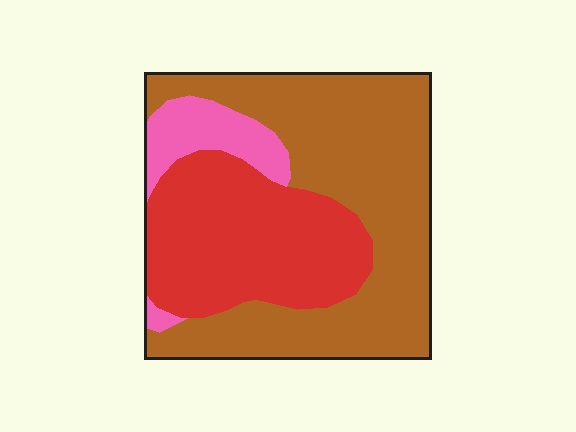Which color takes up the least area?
Pink, at roughly 10%.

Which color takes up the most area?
Brown, at roughly 55%.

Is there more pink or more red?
Red.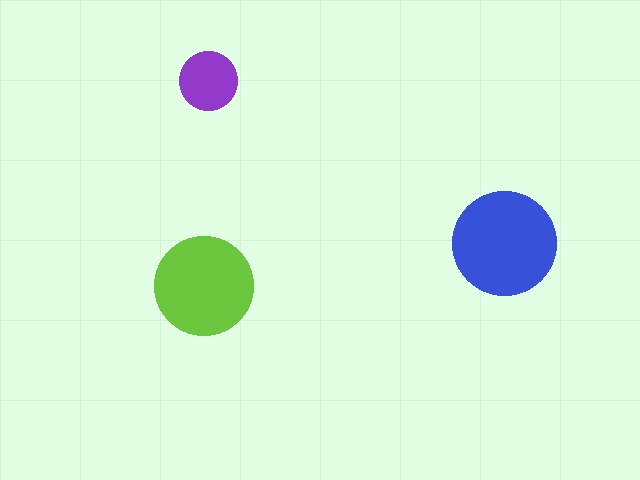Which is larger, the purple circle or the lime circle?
The lime one.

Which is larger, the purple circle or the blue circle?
The blue one.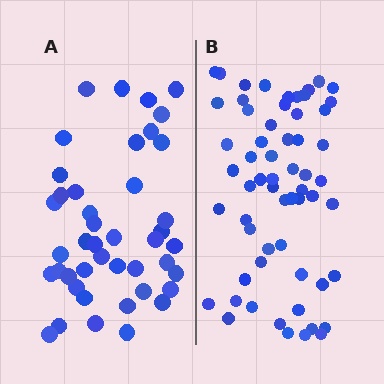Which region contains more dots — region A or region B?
Region B (the right region) has more dots.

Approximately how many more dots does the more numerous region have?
Region B has approximately 15 more dots than region A.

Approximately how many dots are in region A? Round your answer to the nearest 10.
About 40 dots. (The exact count is 43, which rounds to 40.)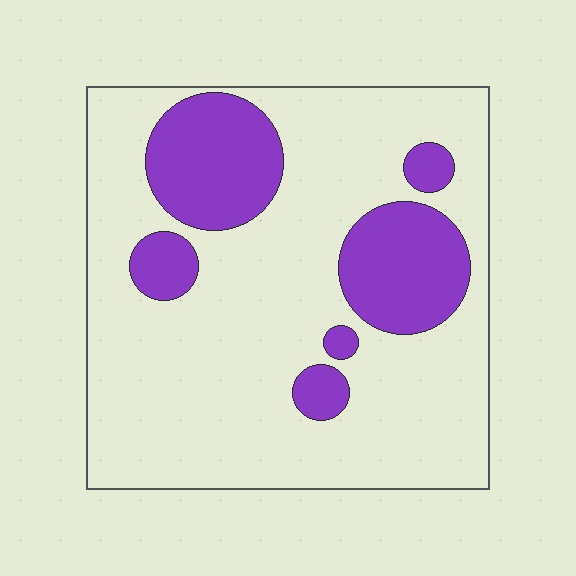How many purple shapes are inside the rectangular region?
6.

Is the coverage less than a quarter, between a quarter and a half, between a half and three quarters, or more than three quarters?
Less than a quarter.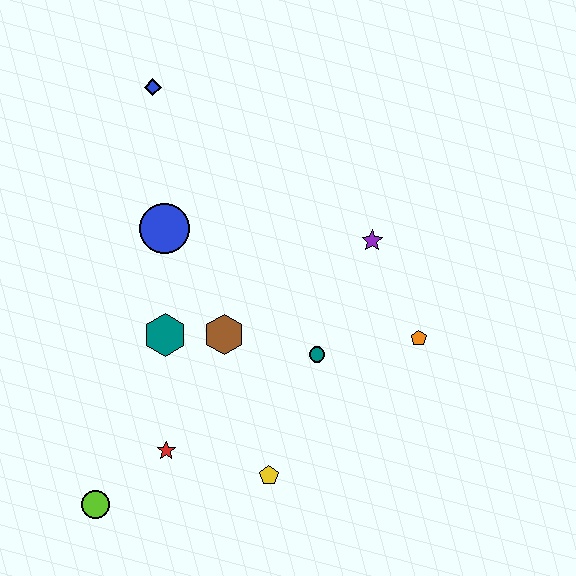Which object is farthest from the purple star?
The lime circle is farthest from the purple star.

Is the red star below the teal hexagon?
Yes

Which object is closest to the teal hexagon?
The brown hexagon is closest to the teal hexagon.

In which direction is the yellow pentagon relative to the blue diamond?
The yellow pentagon is below the blue diamond.